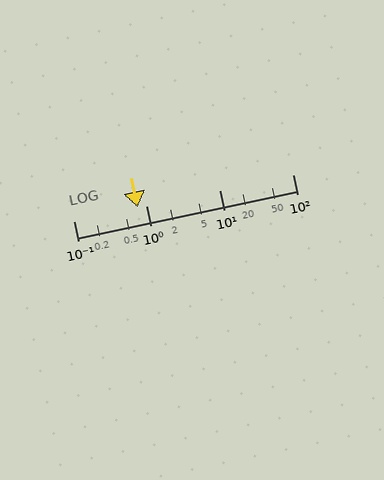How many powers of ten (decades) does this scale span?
The scale spans 3 decades, from 0.1 to 100.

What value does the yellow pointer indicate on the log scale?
The pointer indicates approximately 0.75.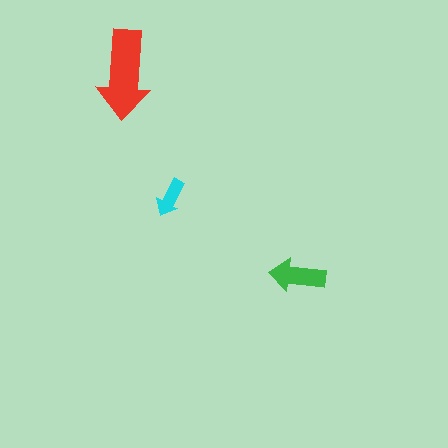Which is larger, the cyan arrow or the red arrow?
The red one.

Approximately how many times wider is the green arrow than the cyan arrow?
About 1.5 times wider.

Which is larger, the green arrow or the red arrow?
The red one.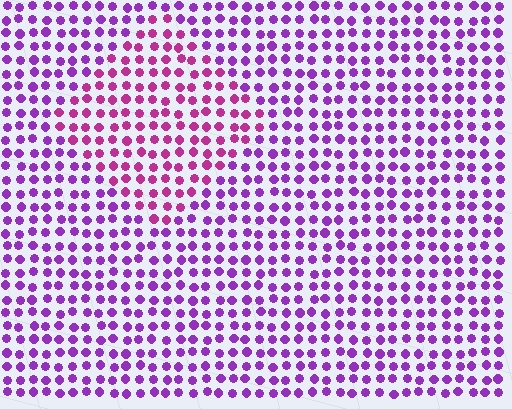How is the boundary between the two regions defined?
The boundary is defined purely by a slight shift in hue (about 34 degrees). Spacing, size, and orientation are identical on both sides.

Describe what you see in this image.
The image is filled with small purple elements in a uniform arrangement. A diamond-shaped region is visible where the elements are tinted to a slightly different hue, forming a subtle color boundary.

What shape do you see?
I see a diamond.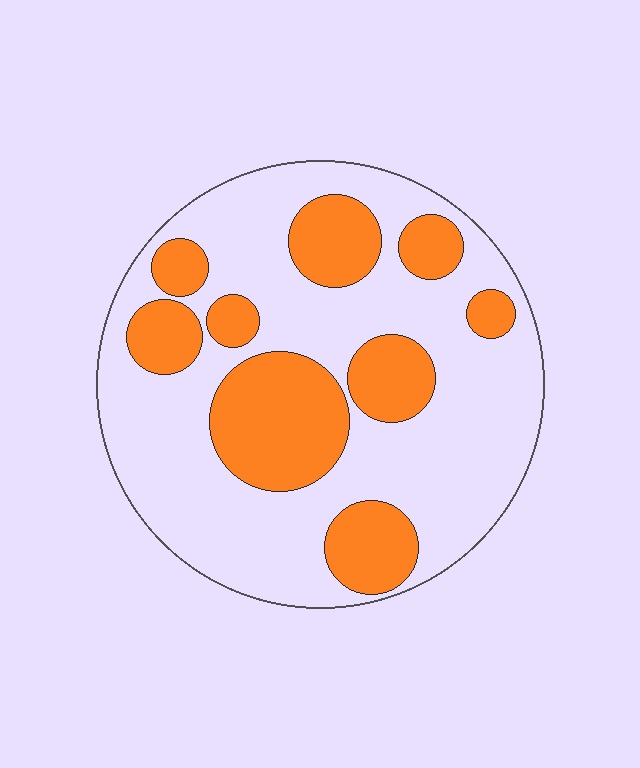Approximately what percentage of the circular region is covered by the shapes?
Approximately 30%.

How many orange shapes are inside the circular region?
9.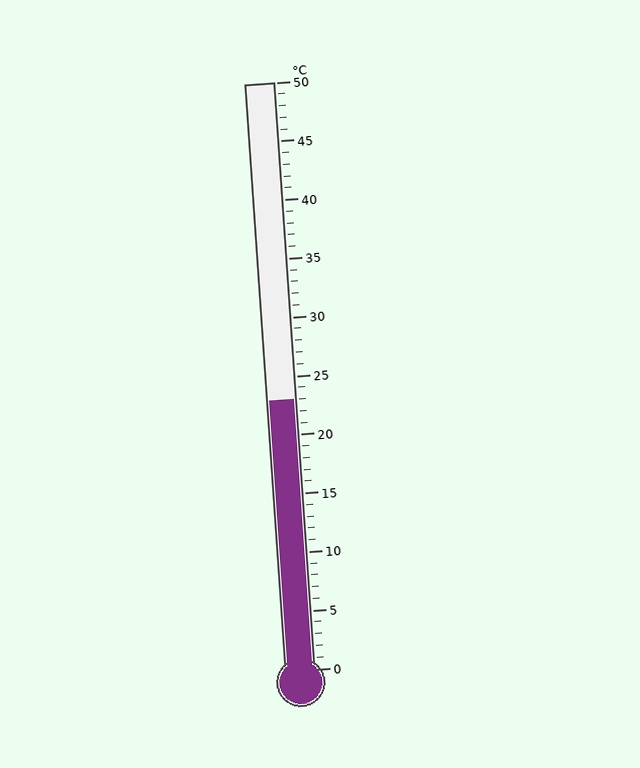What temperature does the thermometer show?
The thermometer shows approximately 23°C.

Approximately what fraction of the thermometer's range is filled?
The thermometer is filled to approximately 45% of its range.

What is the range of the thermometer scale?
The thermometer scale ranges from 0°C to 50°C.